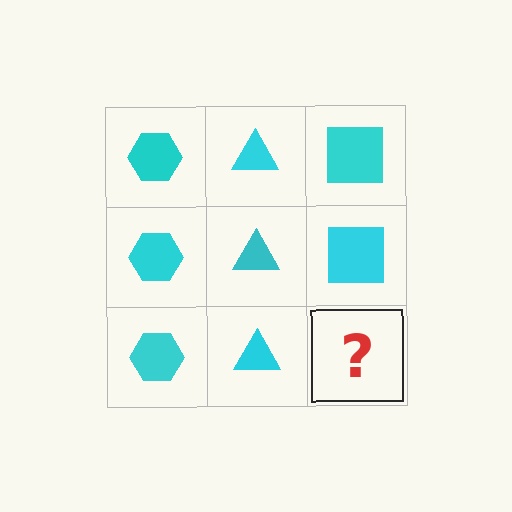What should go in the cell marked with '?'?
The missing cell should contain a cyan square.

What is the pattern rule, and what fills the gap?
The rule is that each column has a consistent shape. The gap should be filled with a cyan square.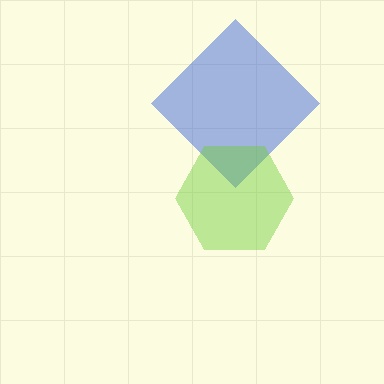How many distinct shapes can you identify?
There are 2 distinct shapes: a blue diamond, a lime hexagon.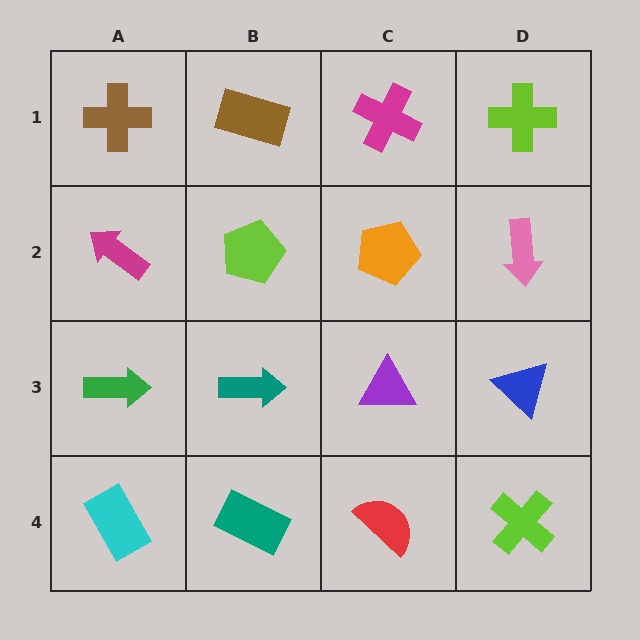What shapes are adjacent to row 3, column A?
A magenta arrow (row 2, column A), a cyan rectangle (row 4, column A), a teal arrow (row 3, column B).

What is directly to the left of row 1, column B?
A brown cross.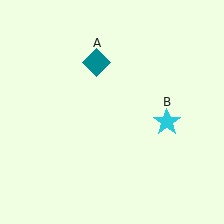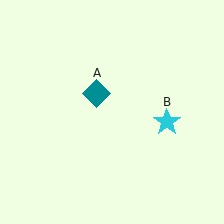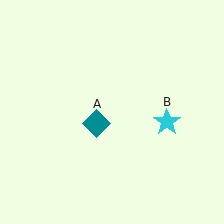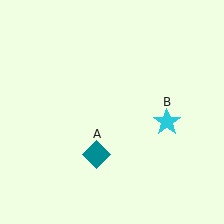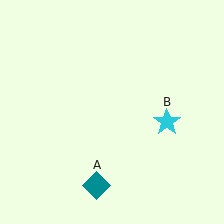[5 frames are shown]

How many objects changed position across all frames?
1 object changed position: teal diamond (object A).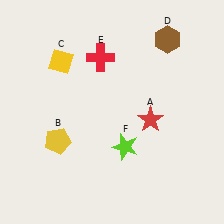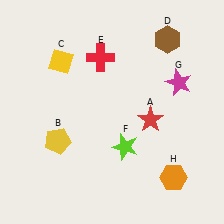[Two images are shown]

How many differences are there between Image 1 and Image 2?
There are 2 differences between the two images.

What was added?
A magenta star (G), an orange hexagon (H) were added in Image 2.